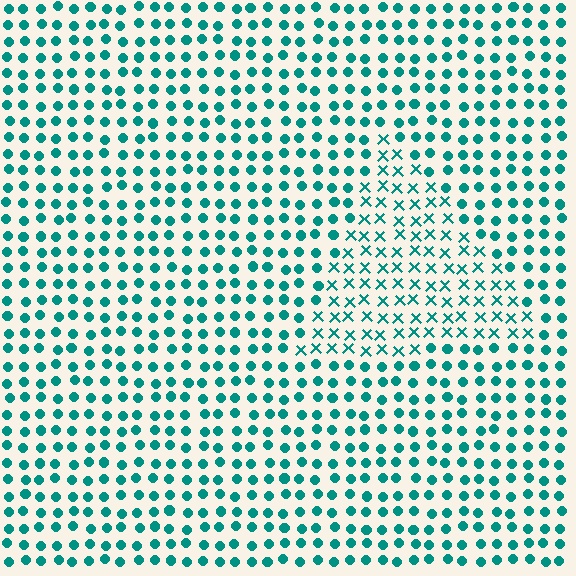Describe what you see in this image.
The image is filled with small teal elements arranged in a uniform grid. A triangle-shaped region contains X marks, while the surrounding area contains circles. The boundary is defined purely by the change in element shape.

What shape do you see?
I see a triangle.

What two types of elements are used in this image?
The image uses X marks inside the triangle region and circles outside it.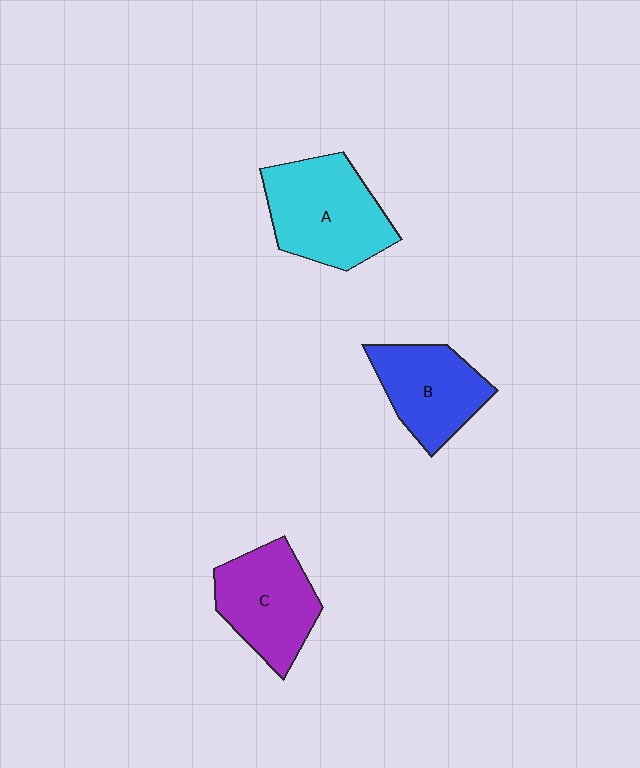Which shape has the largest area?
Shape A (cyan).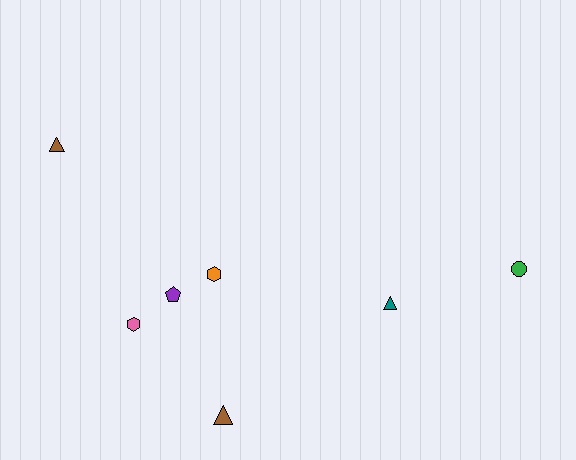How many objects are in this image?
There are 7 objects.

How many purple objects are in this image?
There is 1 purple object.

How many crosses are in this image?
There are no crosses.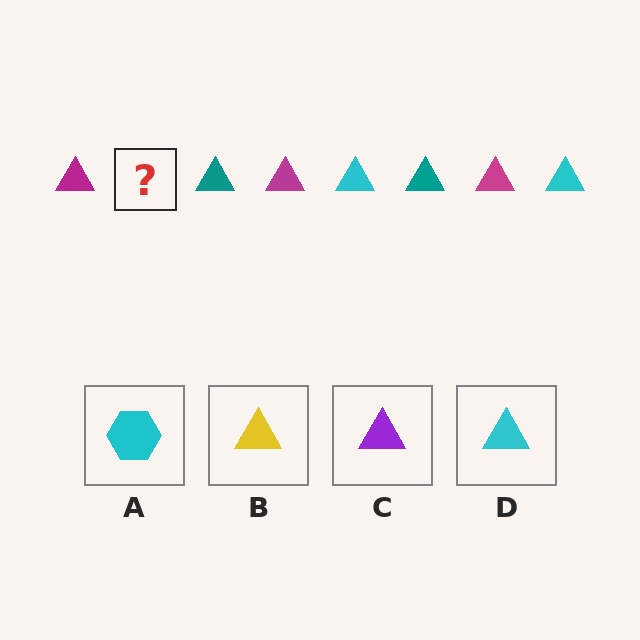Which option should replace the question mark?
Option D.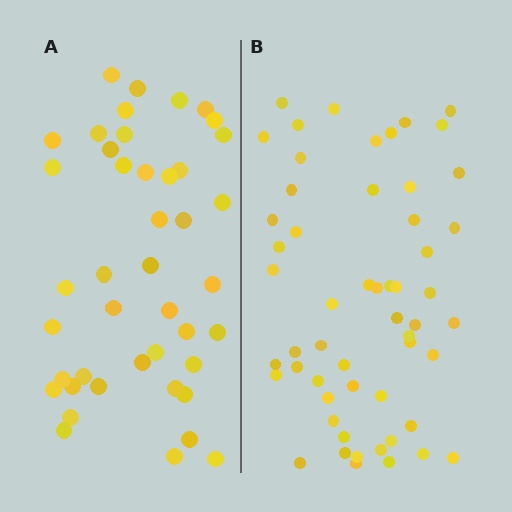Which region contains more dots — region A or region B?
Region B (the right region) has more dots.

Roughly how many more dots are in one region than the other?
Region B has roughly 12 or so more dots than region A.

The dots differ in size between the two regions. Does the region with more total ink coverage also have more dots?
No. Region A has more total ink coverage because its dots are larger, but region B actually contains more individual dots. Total area can be misleading — the number of items is what matters here.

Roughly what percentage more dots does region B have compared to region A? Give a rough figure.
About 30% more.